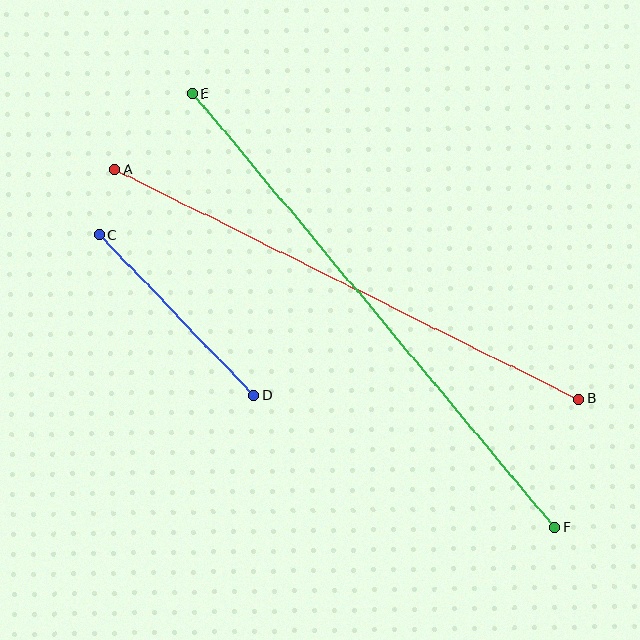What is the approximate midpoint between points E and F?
The midpoint is at approximately (374, 310) pixels.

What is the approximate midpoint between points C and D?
The midpoint is at approximately (176, 315) pixels.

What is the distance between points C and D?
The distance is approximately 223 pixels.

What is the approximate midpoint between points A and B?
The midpoint is at approximately (347, 284) pixels.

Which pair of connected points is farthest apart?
Points E and F are farthest apart.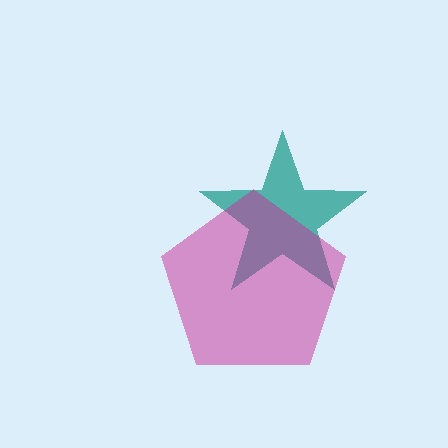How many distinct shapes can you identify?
There are 2 distinct shapes: a teal star, a magenta pentagon.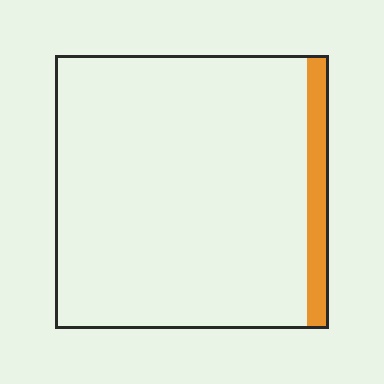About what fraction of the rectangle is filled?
About one tenth (1/10).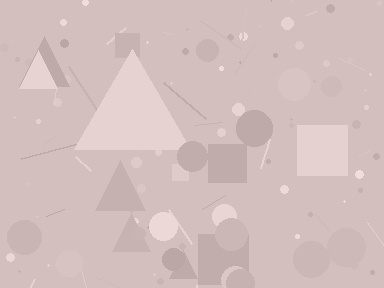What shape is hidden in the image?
A triangle is hidden in the image.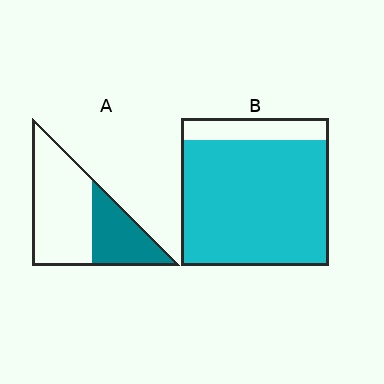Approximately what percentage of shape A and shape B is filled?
A is approximately 35% and B is approximately 85%.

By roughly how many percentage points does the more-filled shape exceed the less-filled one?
By roughly 50 percentage points (B over A).